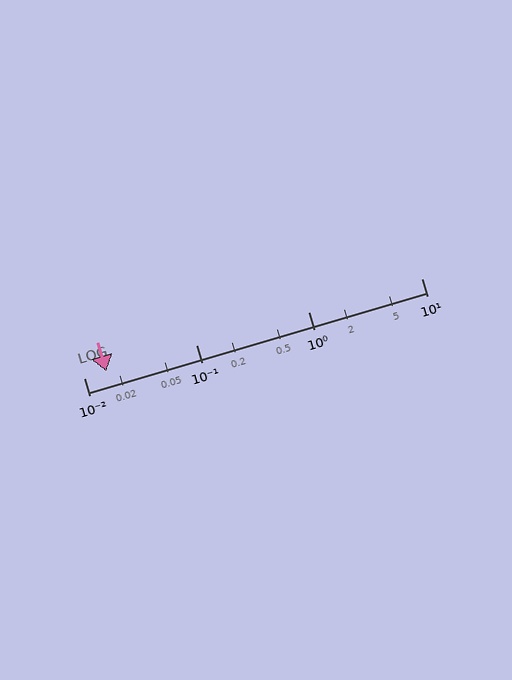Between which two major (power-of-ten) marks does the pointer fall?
The pointer is between 0.01 and 0.1.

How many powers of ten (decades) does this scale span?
The scale spans 3 decades, from 0.01 to 10.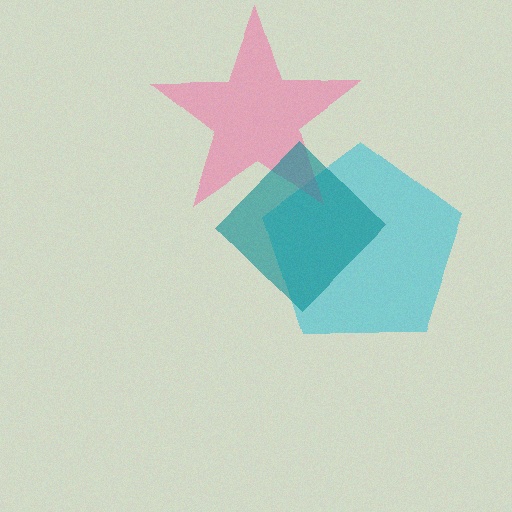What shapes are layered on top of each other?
The layered shapes are: a cyan pentagon, a pink star, a teal diamond.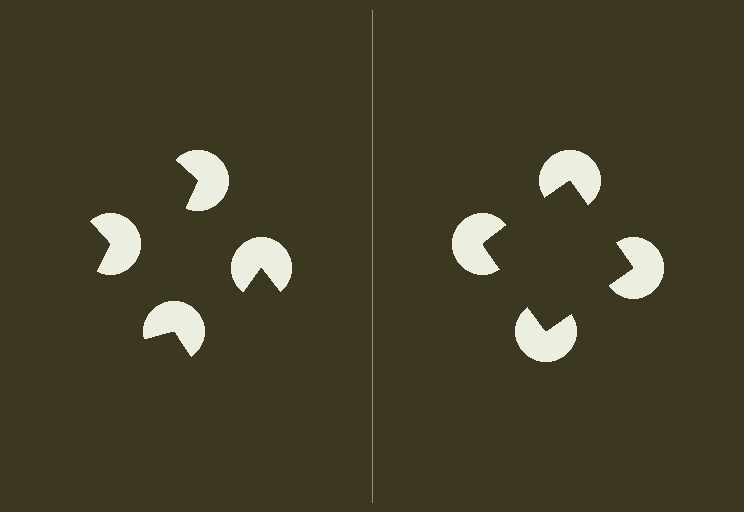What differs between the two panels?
The pac-man discs are positioned identically on both sides; only the wedge orientations differ. On the right they align to a square; on the left they are misaligned.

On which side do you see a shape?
An illusory square appears on the right side. On the left side the wedge cuts are rotated, so no coherent shape forms.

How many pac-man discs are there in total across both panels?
8 — 4 on each side.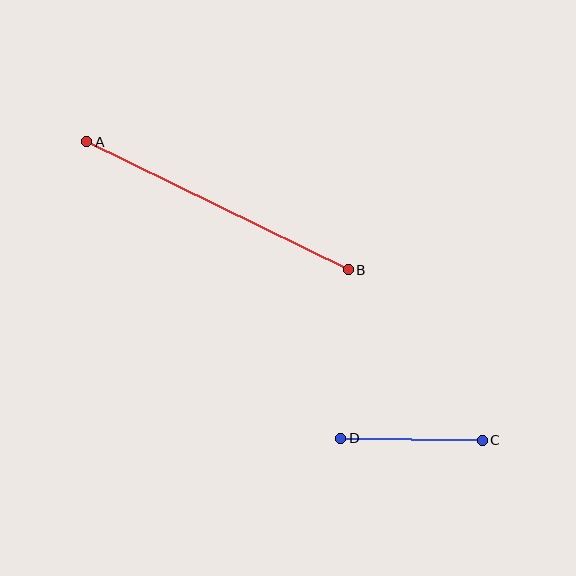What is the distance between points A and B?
The distance is approximately 291 pixels.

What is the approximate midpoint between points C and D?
The midpoint is at approximately (411, 439) pixels.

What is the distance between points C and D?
The distance is approximately 142 pixels.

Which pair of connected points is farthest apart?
Points A and B are farthest apart.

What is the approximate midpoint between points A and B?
The midpoint is at approximately (218, 206) pixels.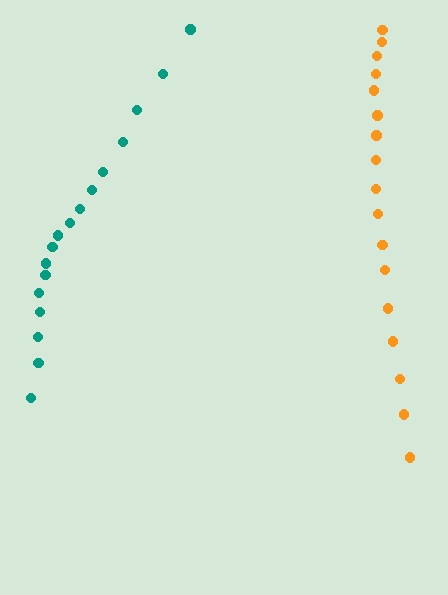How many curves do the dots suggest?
There are 2 distinct paths.